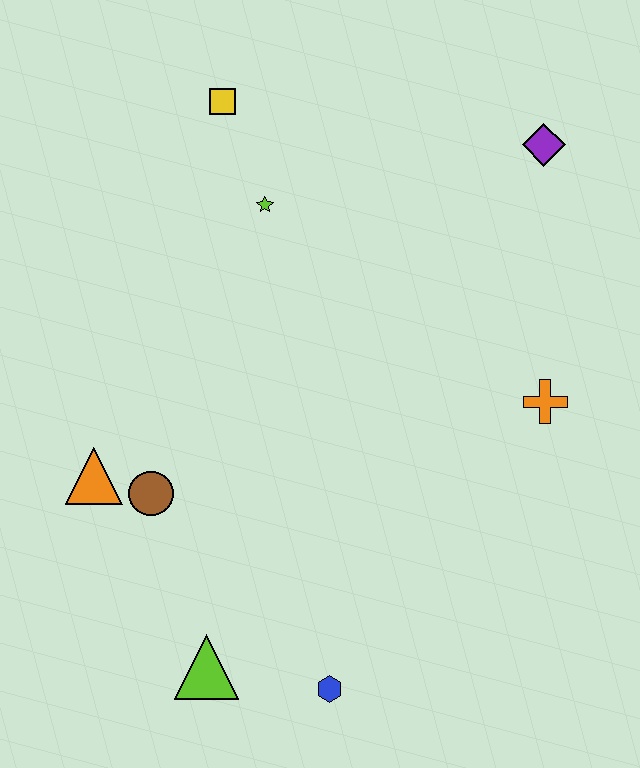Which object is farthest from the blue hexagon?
The yellow square is farthest from the blue hexagon.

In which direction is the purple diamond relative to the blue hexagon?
The purple diamond is above the blue hexagon.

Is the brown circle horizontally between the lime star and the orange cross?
No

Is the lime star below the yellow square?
Yes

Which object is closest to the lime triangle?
The blue hexagon is closest to the lime triangle.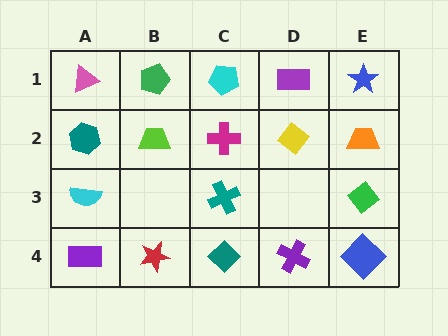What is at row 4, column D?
A purple cross.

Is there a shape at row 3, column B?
No, that cell is empty.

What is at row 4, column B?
A red star.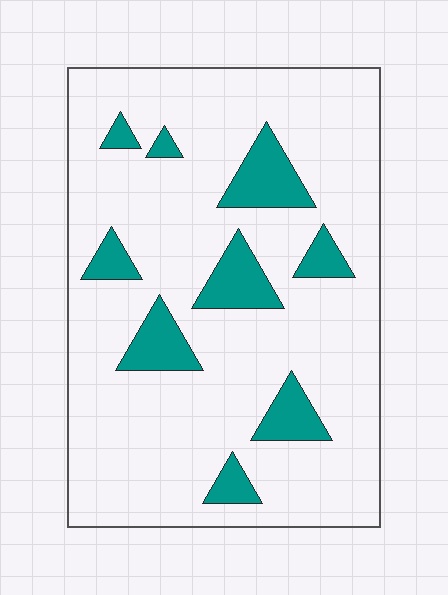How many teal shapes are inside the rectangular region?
9.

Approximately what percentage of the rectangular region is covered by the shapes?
Approximately 15%.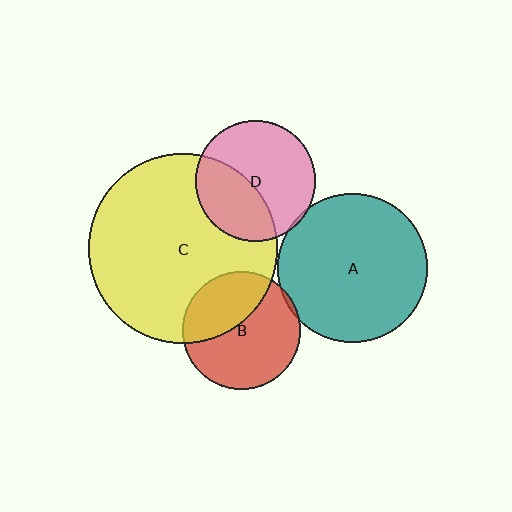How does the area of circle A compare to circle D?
Approximately 1.5 times.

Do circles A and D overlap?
Yes.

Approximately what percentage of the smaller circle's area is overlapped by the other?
Approximately 5%.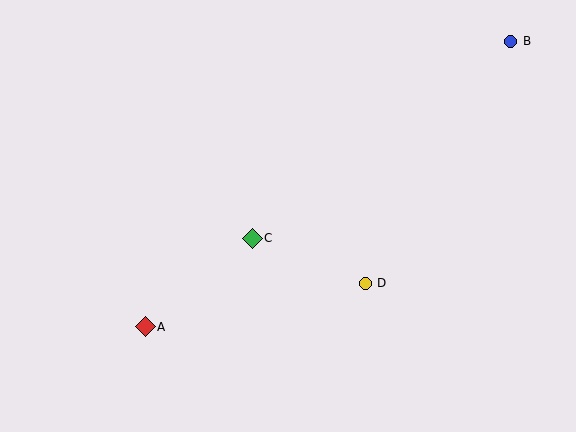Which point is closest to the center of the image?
Point C at (252, 238) is closest to the center.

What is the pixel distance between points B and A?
The distance between B and A is 464 pixels.